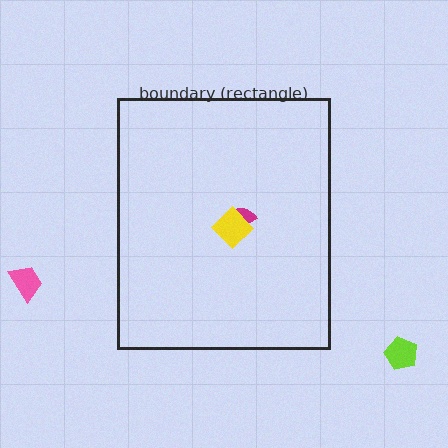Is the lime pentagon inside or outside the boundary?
Outside.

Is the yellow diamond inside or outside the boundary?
Inside.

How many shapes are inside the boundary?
2 inside, 2 outside.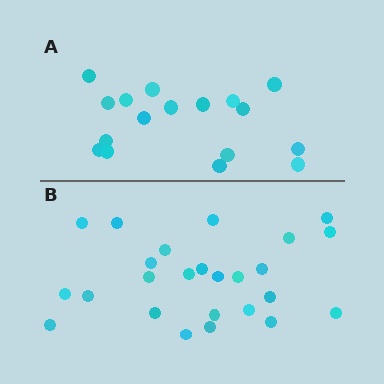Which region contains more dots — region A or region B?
Region B (the bottom region) has more dots.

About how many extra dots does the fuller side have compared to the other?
Region B has roughly 8 or so more dots than region A.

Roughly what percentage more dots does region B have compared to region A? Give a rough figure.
About 45% more.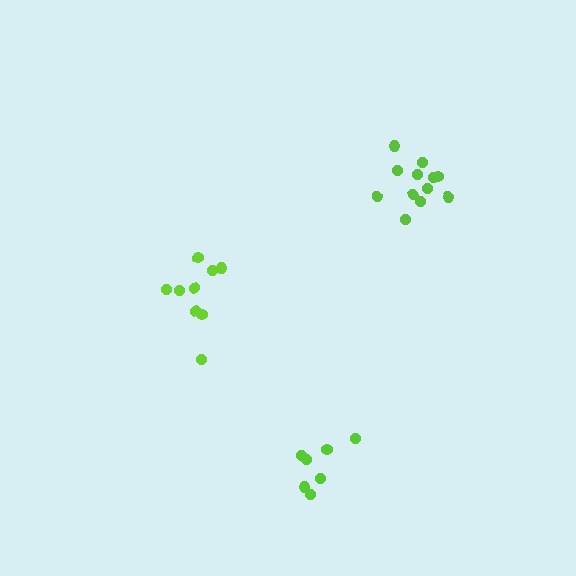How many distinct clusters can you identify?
There are 3 distinct clusters.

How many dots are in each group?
Group 1: 12 dots, Group 2: 7 dots, Group 3: 9 dots (28 total).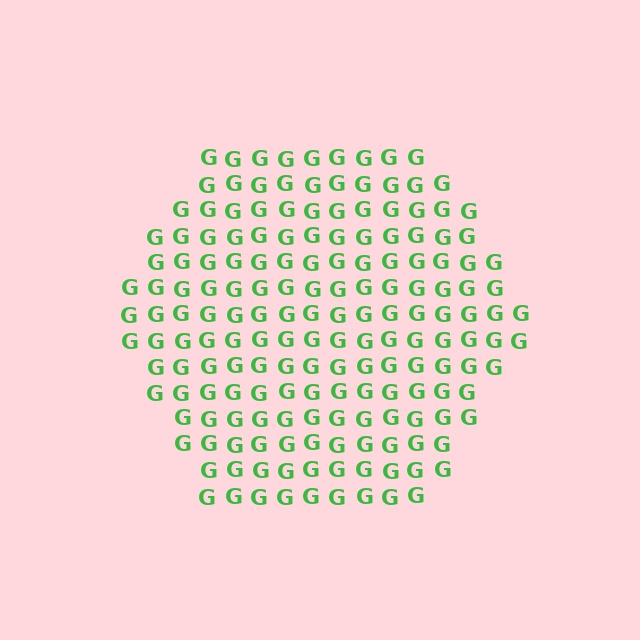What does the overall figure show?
The overall figure shows a hexagon.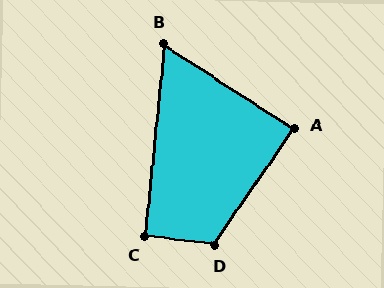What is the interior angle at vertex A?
Approximately 88 degrees (approximately right).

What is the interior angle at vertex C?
Approximately 92 degrees (approximately right).